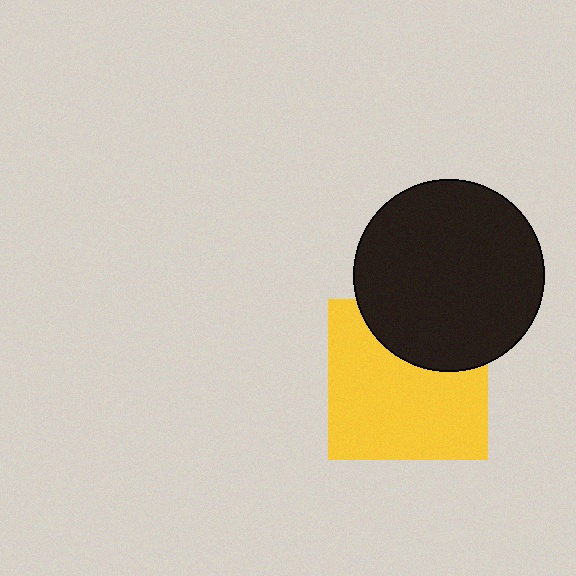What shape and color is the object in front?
The object in front is a black circle.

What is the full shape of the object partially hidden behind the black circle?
The partially hidden object is a yellow square.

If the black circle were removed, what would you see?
You would see the complete yellow square.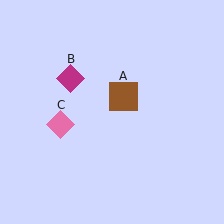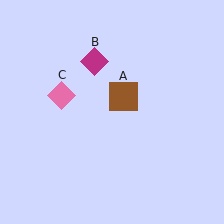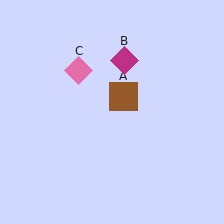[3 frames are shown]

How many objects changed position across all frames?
2 objects changed position: magenta diamond (object B), pink diamond (object C).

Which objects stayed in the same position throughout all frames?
Brown square (object A) remained stationary.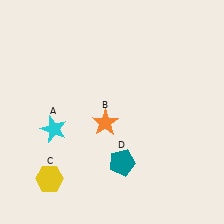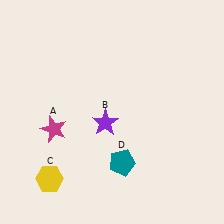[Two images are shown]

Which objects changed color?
A changed from cyan to magenta. B changed from orange to purple.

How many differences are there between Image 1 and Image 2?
There are 2 differences between the two images.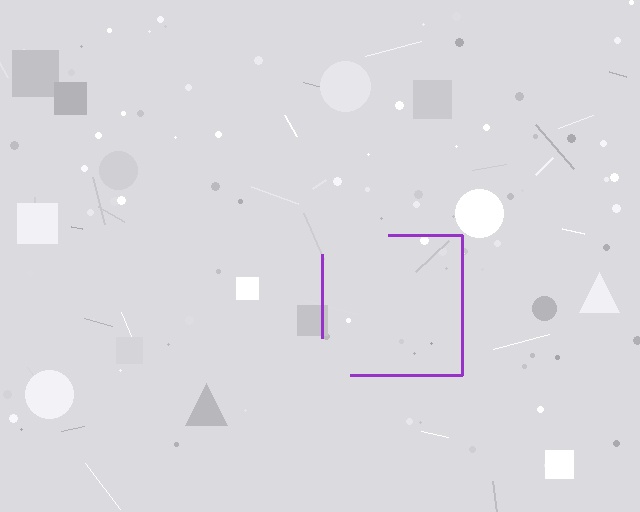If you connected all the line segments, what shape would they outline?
They would outline a square.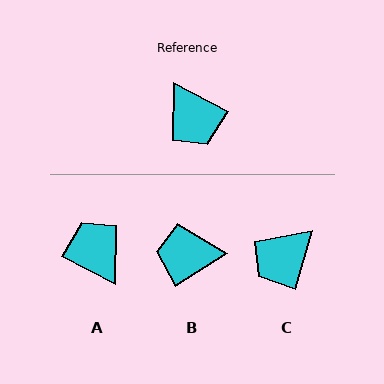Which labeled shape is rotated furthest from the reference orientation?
A, about 179 degrees away.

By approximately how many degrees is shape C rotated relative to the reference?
Approximately 78 degrees clockwise.